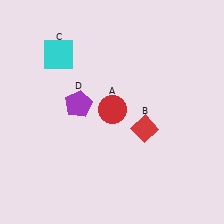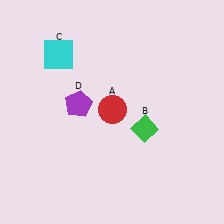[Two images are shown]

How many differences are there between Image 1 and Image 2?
There is 1 difference between the two images.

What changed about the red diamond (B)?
In Image 1, B is red. In Image 2, it changed to green.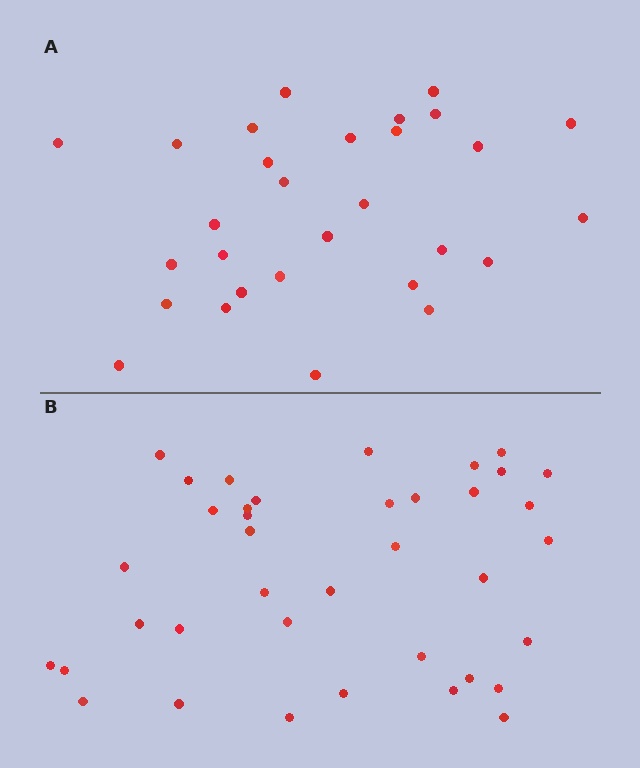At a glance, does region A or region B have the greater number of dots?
Region B (the bottom region) has more dots.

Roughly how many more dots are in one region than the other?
Region B has roughly 8 or so more dots than region A.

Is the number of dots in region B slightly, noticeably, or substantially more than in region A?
Region B has noticeably more, but not dramatically so. The ratio is roughly 1.3 to 1.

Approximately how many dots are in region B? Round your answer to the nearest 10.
About 40 dots. (The exact count is 38, which rounds to 40.)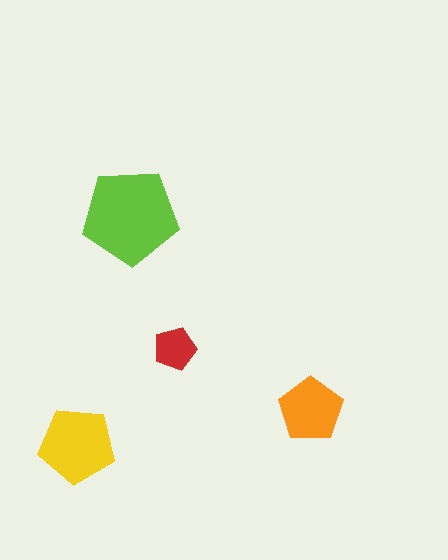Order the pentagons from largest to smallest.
the lime one, the yellow one, the orange one, the red one.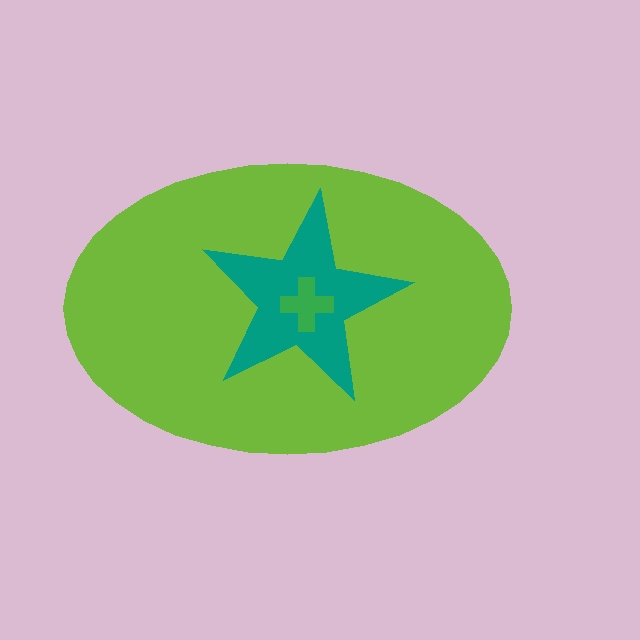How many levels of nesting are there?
3.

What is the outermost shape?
The lime ellipse.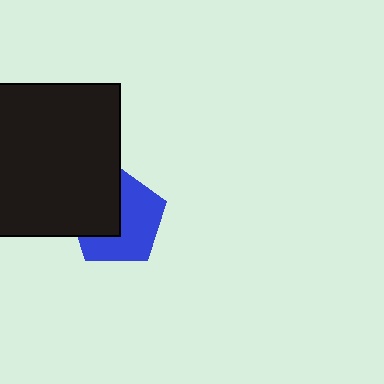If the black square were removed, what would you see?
You would see the complete blue pentagon.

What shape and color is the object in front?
The object in front is a black square.